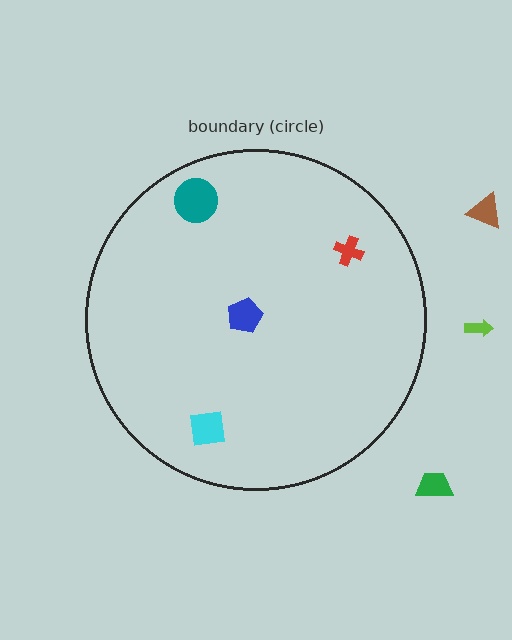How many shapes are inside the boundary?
4 inside, 3 outside.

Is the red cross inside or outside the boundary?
Inside.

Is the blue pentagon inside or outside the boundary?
Inside.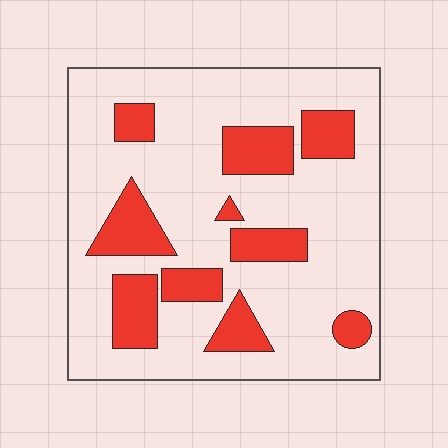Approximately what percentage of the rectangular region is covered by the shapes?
Approximately 25%.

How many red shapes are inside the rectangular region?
10.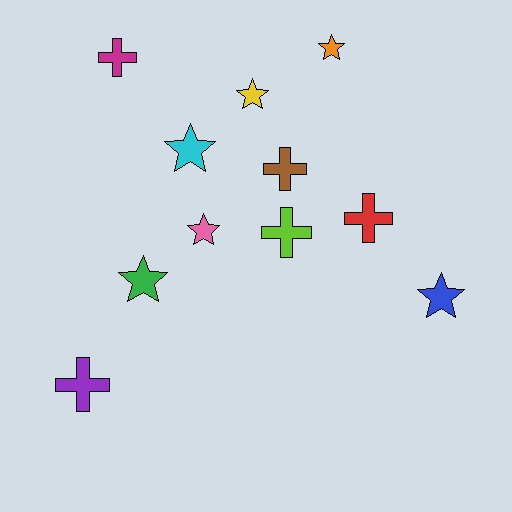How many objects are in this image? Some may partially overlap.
There are 11 objects.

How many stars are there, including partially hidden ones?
There are 6 stars.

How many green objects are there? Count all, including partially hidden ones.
There is 1 green object.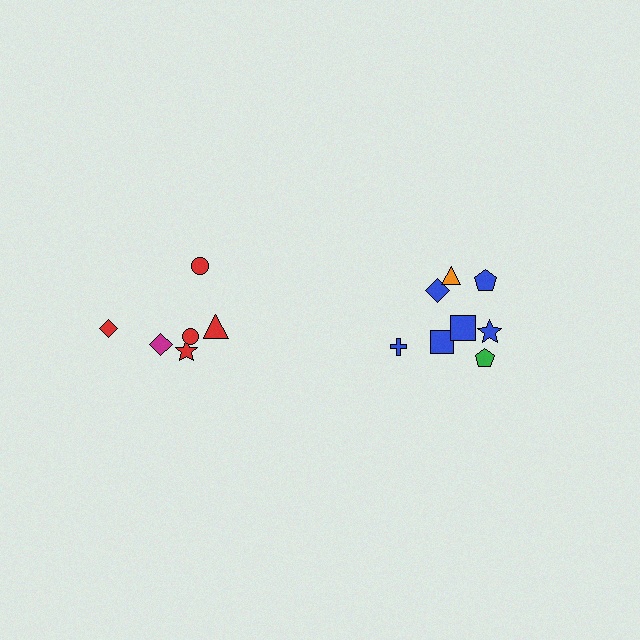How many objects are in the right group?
There are 8 objects.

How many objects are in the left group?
There are 6 objects.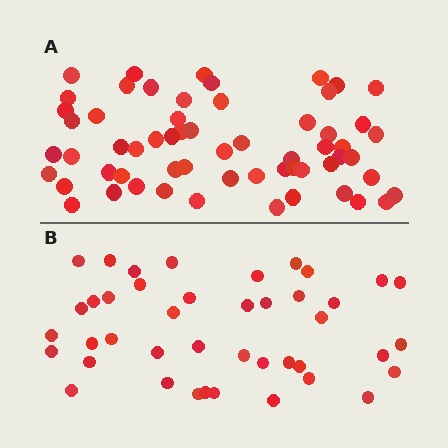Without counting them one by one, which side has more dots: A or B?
Region A (the top region) has more dots.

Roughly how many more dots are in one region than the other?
Region A has approximately 20 more dots than region B.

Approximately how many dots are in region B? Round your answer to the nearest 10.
About 40 dots. (The exact count is 42, which rounds to 40.)